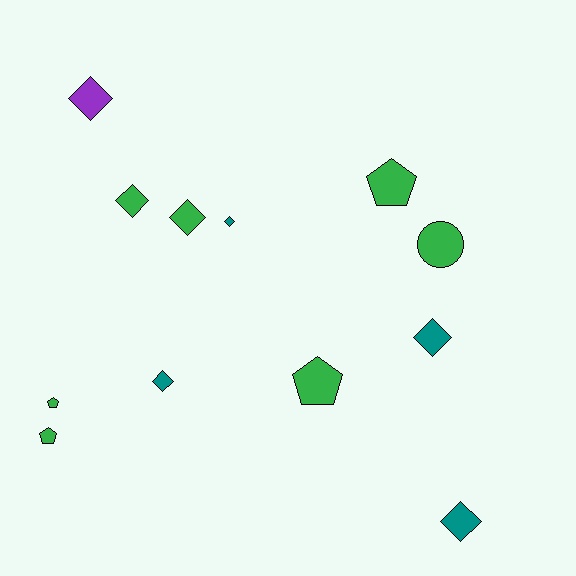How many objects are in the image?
There are 12 objects.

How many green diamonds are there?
There are 2 green diamonds.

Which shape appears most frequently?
Diamond, with 7 objects.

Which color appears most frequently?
Green, with 7 objects.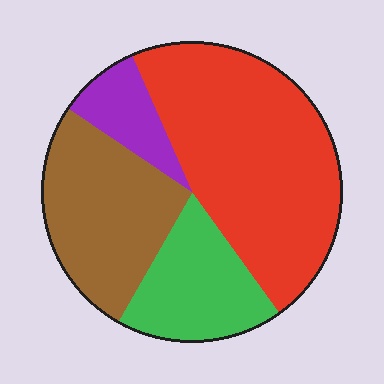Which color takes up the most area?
Red, at roughly 45%.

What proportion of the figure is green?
Green takes up about one sixth (1/6) of the figure.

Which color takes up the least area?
Purple, at roughly 10%.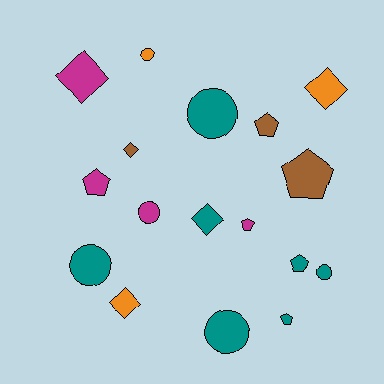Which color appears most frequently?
Teal, with 7 objects.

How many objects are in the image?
There are 17 objects.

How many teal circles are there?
There are 4 teal circles.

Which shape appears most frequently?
Pentagon, with 6 objects.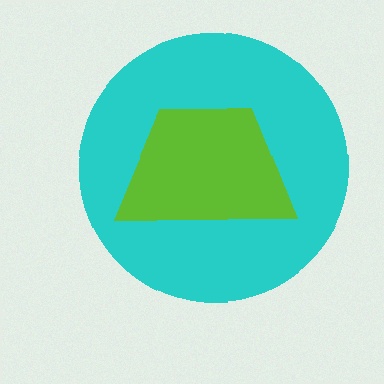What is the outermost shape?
The cyan circle.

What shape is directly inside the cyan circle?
The lime trapezoid.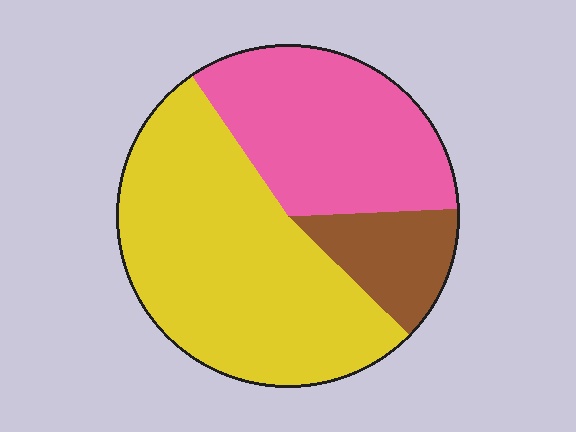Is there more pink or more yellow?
Yellow.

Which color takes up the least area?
Brown, at roughly 15%.